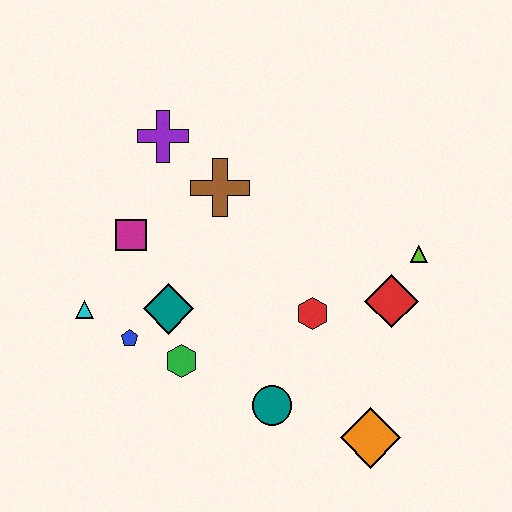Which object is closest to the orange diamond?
The teal circle is closest to the orange diamond.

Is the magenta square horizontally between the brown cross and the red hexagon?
No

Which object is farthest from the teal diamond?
The lime triangle is farthest from the teal diamond.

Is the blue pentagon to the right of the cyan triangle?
Yes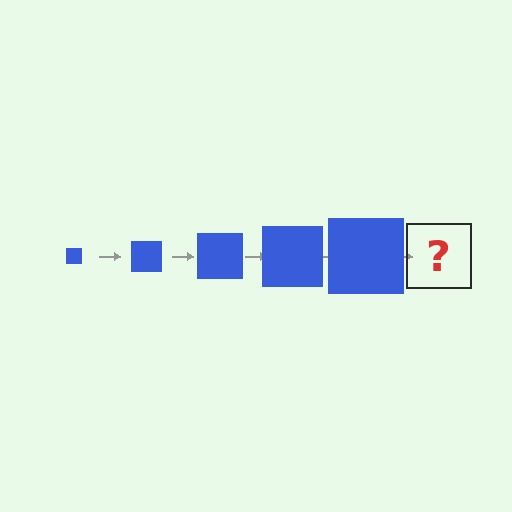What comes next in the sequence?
The next element should be a blue square, larger than the previous one.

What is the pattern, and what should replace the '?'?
The pattern is that the square gets progressively larger each step. The '?' should be a blue square, larger than the previous one.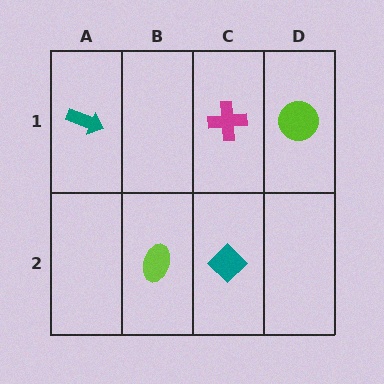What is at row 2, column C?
A teal diamond.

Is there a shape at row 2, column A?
No, that cell is empty.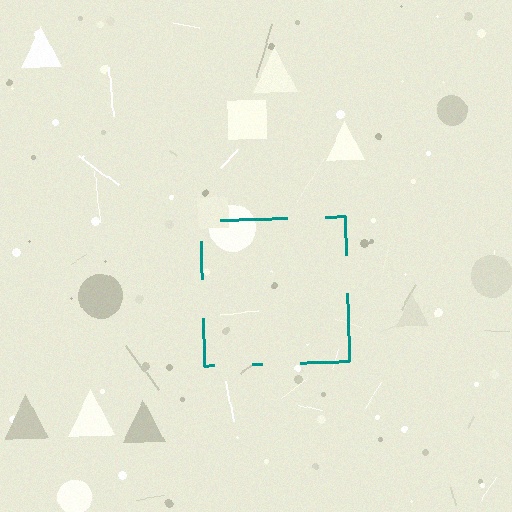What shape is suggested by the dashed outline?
The dashed outline suggests a square.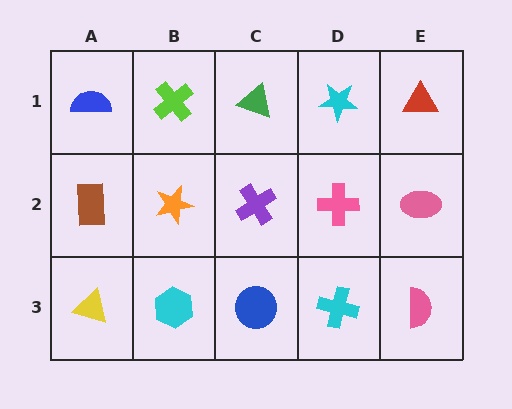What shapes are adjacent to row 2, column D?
A cyan star (row 1, column D), a cyan cross (row 3, column D), a purple cross (row 2, column C), a pink ellipse (row 2, column E).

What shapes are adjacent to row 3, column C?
A purple cross (row 2, column C), a cyan hexagon (row 3, column B), a cyan cross (row 3, column D).